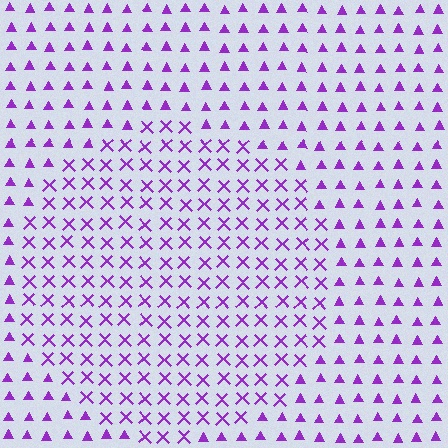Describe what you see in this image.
The image is filled with small purple elements arranged in a uniform grid. A circle-shaped region contains X marks, while the surrounding area contains triangles. The boundary is defined purely by the change in element shape.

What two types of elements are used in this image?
The image uses X marks inside the circle region and triangles outside it.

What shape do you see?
I see a circle.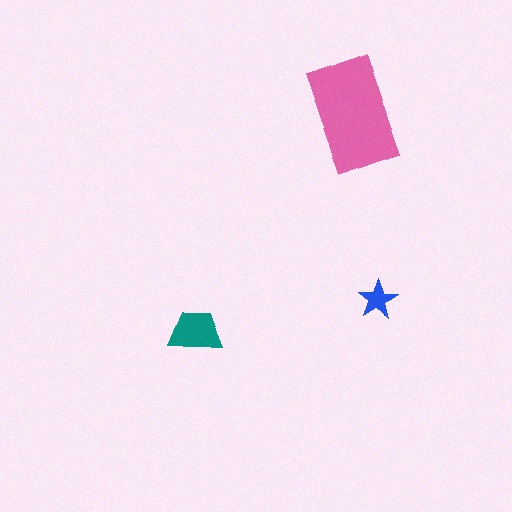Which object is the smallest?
The blue star.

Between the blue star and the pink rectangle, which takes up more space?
The pink rectangle.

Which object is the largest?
The pink rectangle.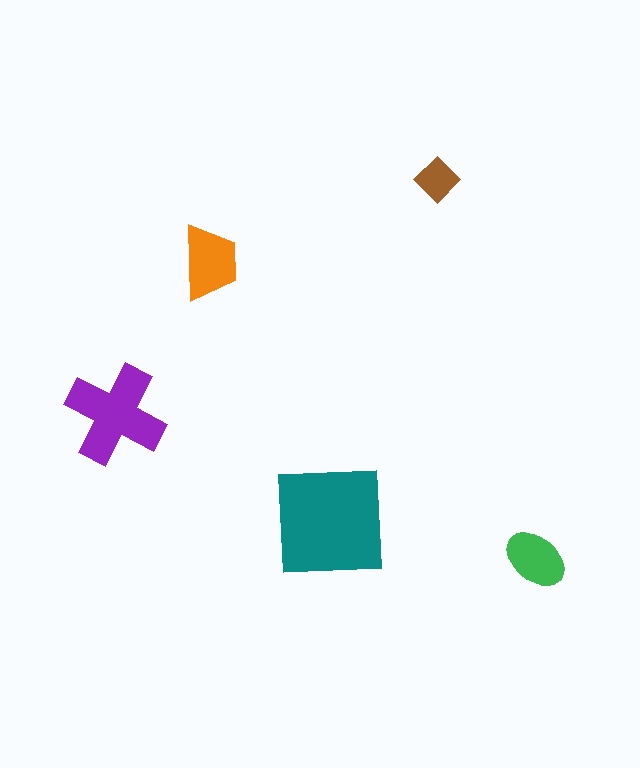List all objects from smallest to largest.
The brown diamond, the green ellipse, the orange trapezoid, the purple cross, the teal square.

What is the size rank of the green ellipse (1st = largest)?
4th.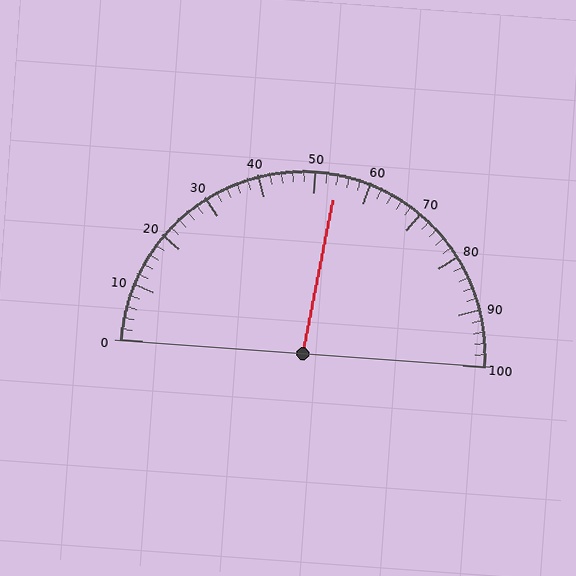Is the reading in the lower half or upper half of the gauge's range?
The reading is in the upper half of the range (0 to 100).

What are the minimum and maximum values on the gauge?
The gauge ranges from 0 to 100.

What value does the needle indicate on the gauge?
The needle indicates approximately 54.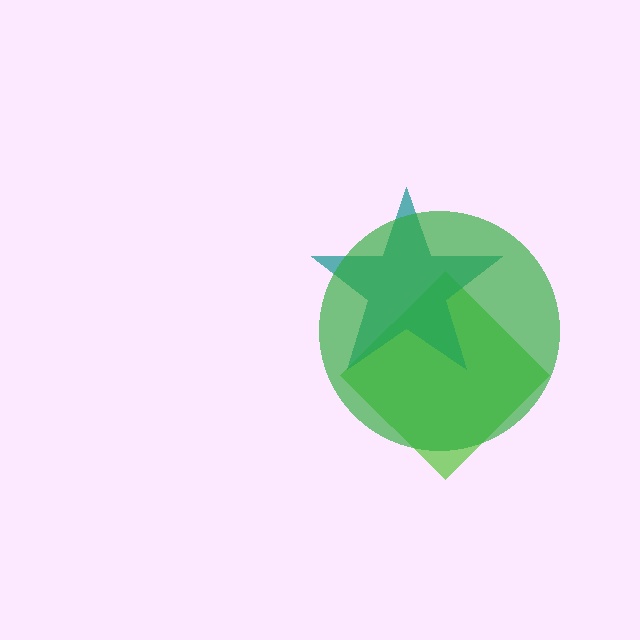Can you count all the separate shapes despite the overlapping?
Yes, there are 3 separate shapes.